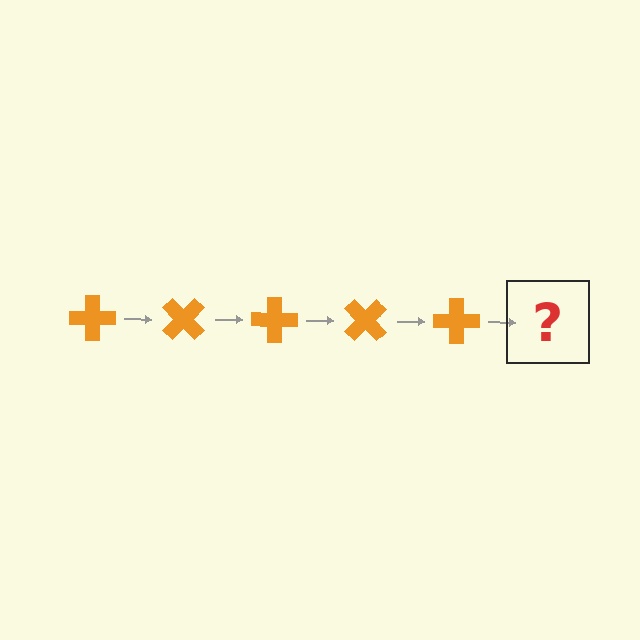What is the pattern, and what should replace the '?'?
The pattern is that the cross rotates 45 degrees each step. The '?' should be an orange cross rotated 225 degrees.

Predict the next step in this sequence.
The next step is an orange cross rotated 225 degrees.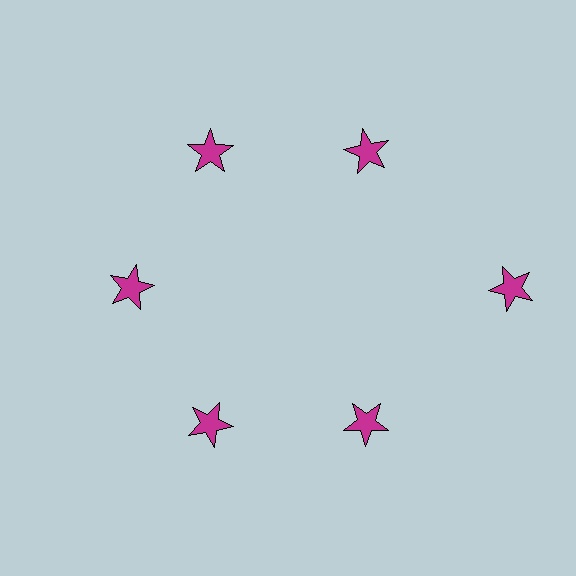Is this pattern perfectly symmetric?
No. The 6 magenta stars are arranged in a ring, but one element near the 3 o'clock position is pushed outward from the center, breaking the 6-fold rotational symmetry.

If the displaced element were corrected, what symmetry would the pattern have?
It would have 6-fold rotational symmetry — the pattern would map onto itself every 60 degrees.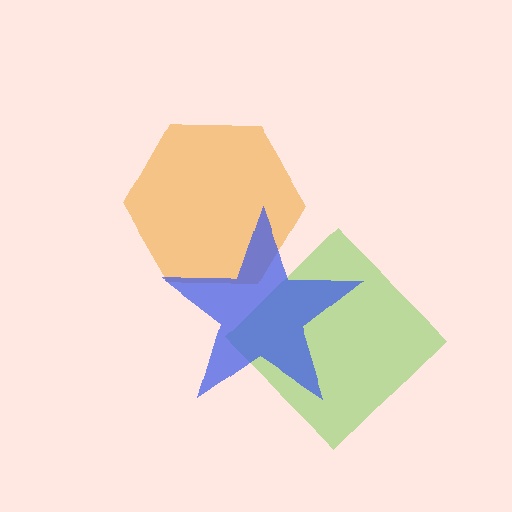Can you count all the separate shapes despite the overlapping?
Yes, there are 3 separate shapes.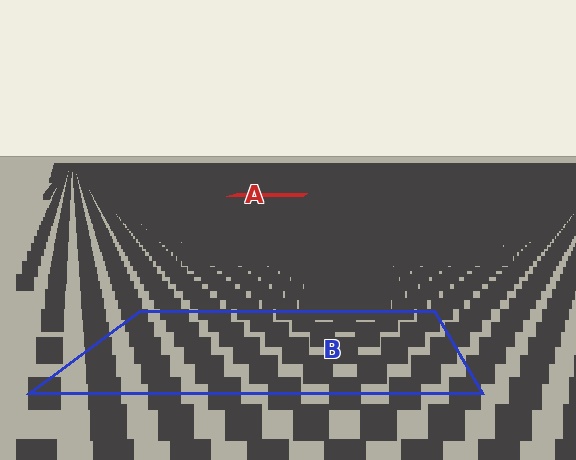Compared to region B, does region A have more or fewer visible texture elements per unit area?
Region A has more texture elements per unit area — they are packed more densely because it is farther away.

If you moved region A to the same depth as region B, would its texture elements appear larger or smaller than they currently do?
They would appear larger. At a closer depth, the same texture elements are projected at a bigger on-screen size.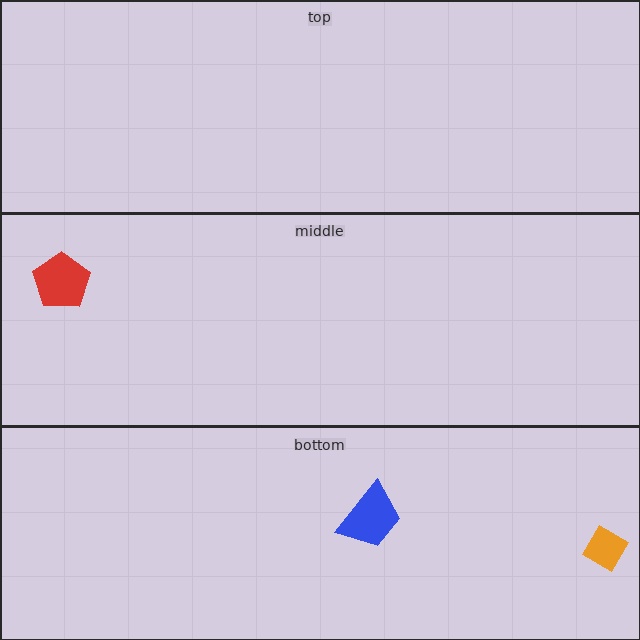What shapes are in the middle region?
The red pentagon.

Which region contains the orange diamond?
The bottom region.